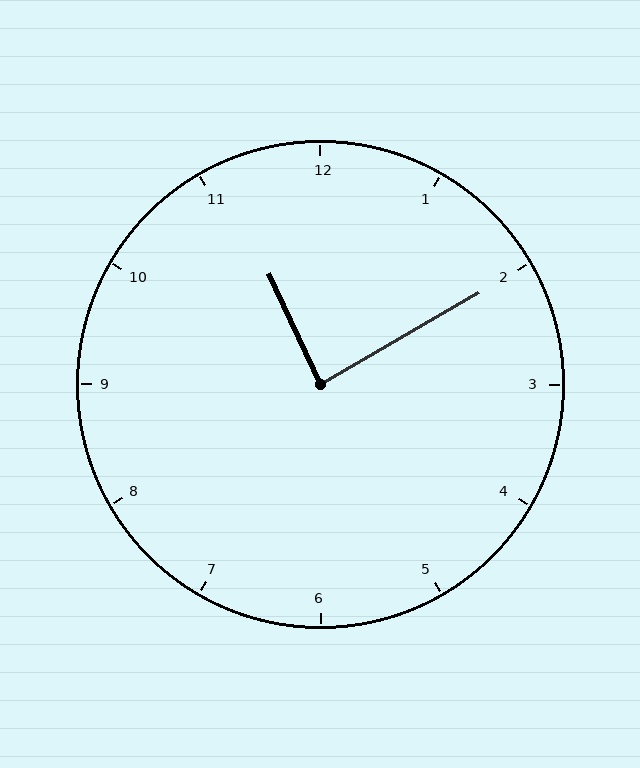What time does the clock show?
11:10.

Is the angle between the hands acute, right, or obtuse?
It is right.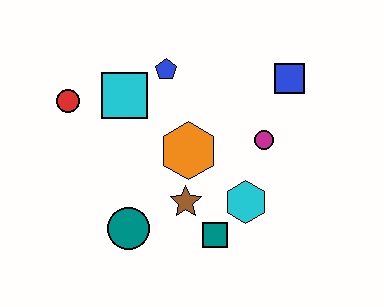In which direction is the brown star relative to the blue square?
The brown star is below the blue square.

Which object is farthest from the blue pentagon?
The teal square is farthest from the blue pentagon.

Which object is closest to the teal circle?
The brown star is closest to the teal circle.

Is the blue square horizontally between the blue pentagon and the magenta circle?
No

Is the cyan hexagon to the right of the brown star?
Yes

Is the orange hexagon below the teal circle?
No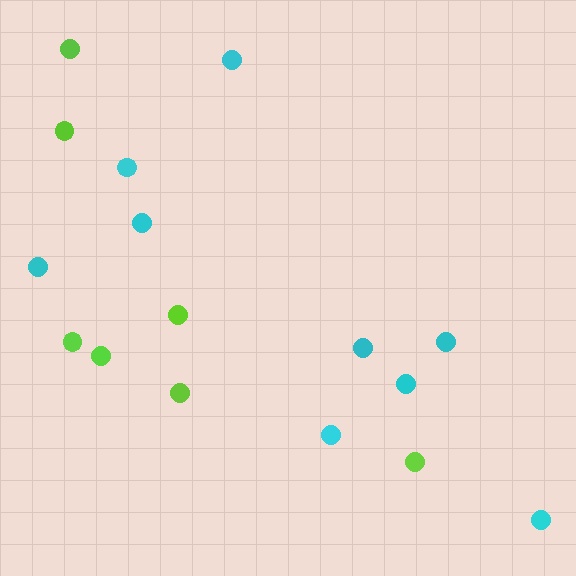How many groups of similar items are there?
There are 2 groups: one group of cyan circles (9) and one group of lime circles (7).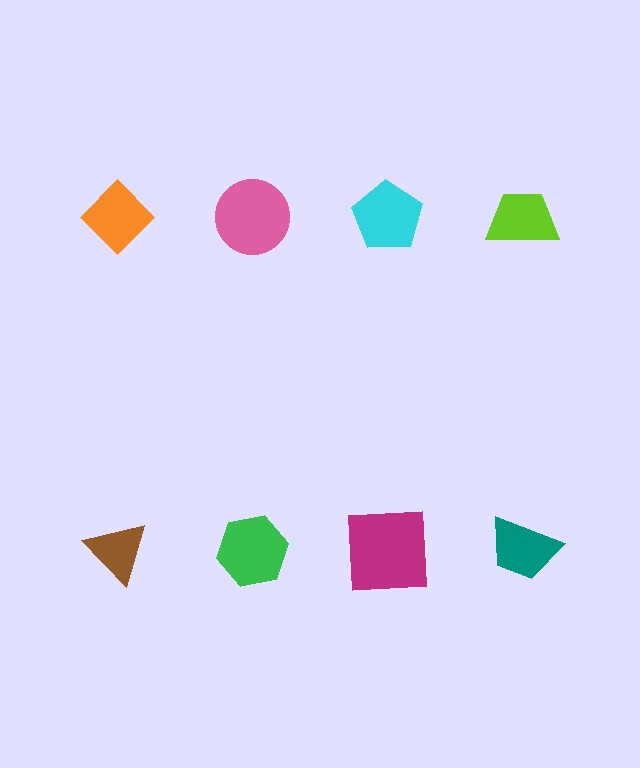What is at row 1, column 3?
A cyan pentagon.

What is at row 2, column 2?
A green hexagon.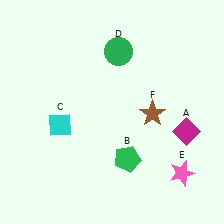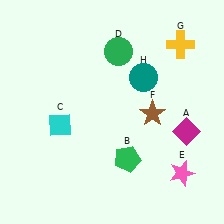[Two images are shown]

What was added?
A yellow cross (G), a teal circle (H) were added in Image 2.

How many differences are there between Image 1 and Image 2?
There are 2 differences between the two images.